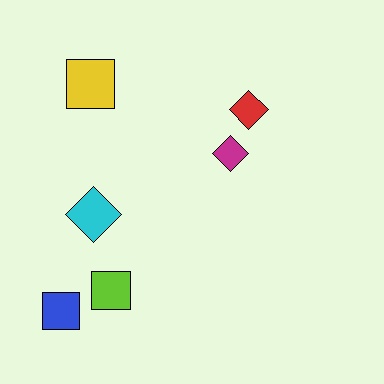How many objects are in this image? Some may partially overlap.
There are 6 objects.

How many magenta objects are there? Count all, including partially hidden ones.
There is 1 magenta object.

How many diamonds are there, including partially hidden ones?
There are 3 diamonds.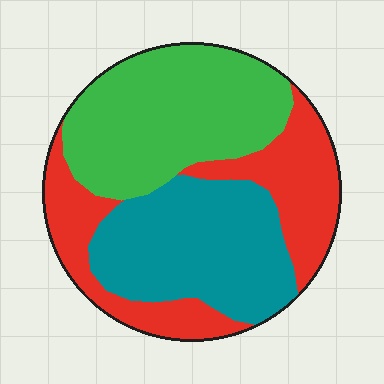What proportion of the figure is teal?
Teal covers around 30% of the figure.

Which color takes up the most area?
Green, at roughly 35%.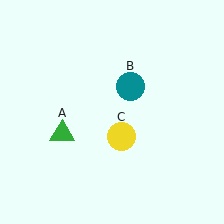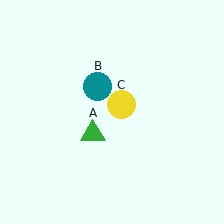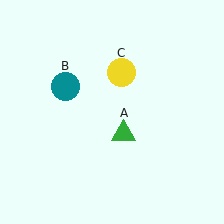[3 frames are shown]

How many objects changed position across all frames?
3 objects changed position: green triangle (object A), teal circle (object B), yellow circle (object C).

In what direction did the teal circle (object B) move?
The teal circle (object B) moved left.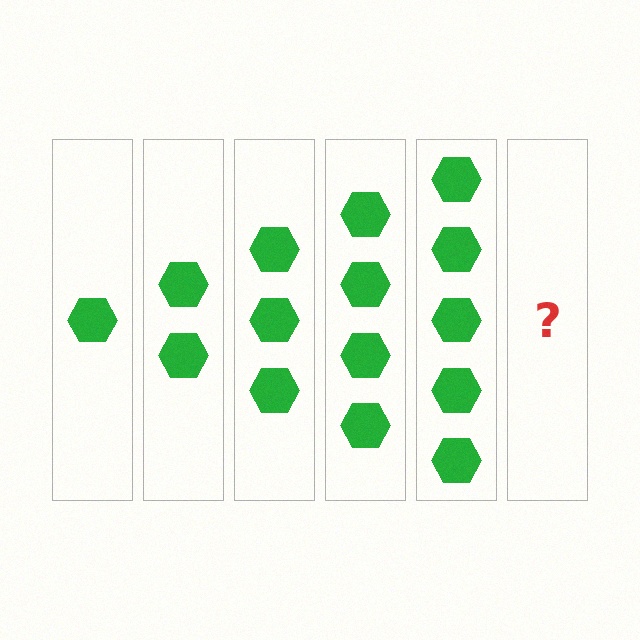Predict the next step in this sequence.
The next step is 6 hexagons.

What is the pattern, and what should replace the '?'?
The pattern is that each step adds one more hexagon. The '?' should be 6 hexagons.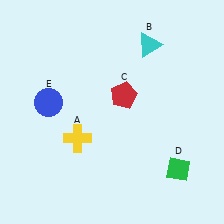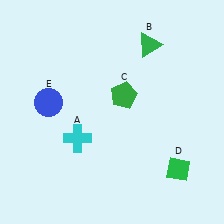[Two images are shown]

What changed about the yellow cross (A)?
In Image 1, A is yellow. In Image 2, it changed to cyan.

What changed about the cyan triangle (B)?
In Image 1, B is cyan. In Image 2, it changed to green.